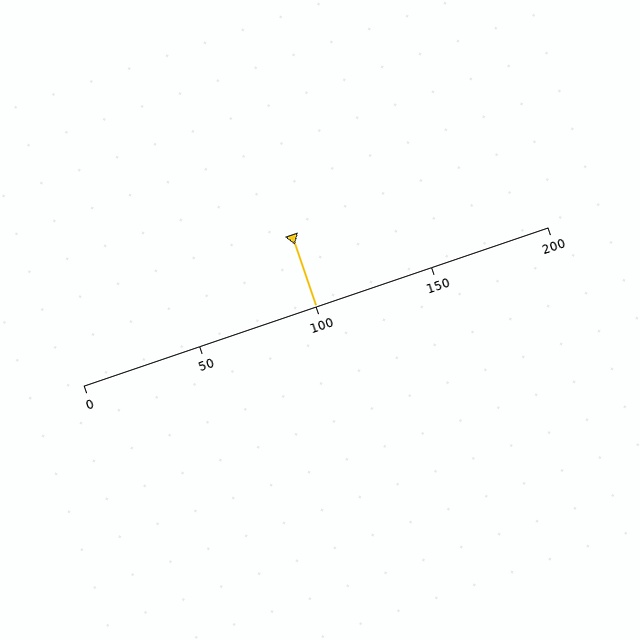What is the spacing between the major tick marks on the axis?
The major ticks are spaced 50 apart.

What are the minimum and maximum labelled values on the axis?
The axis runs from 0 to 200.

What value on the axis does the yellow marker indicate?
The marker indicates approximately 100.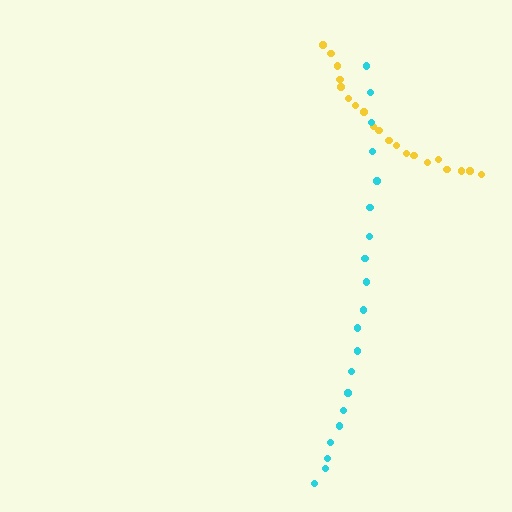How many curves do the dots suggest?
There are 2 distinct paths.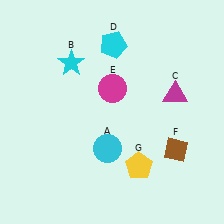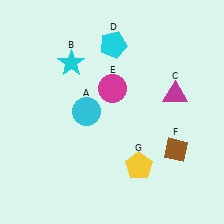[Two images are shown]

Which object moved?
The cyan circle (A) moved up.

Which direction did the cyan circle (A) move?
The cyan circle (A) moved up.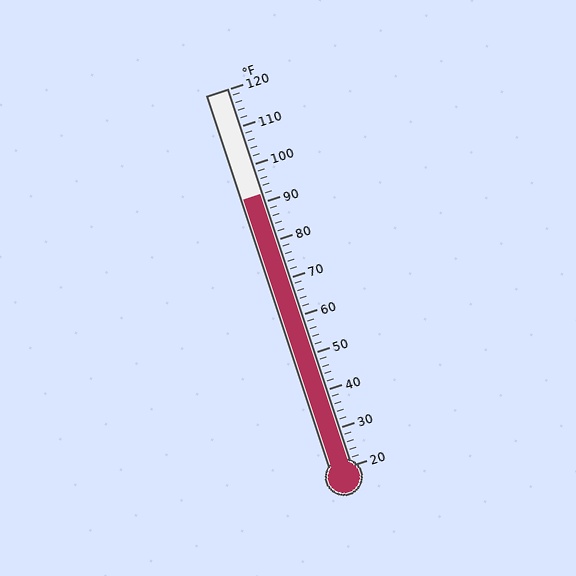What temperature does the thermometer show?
The thermometer shows approximately 92°F.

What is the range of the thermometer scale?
The thermometer scale ranges from 20°F to 120°F.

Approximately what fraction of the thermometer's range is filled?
The thermometer is filled to approximately 70% of its range.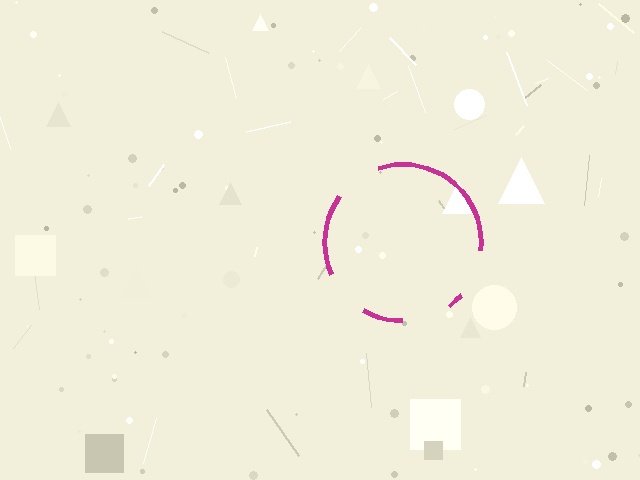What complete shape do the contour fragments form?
The contour fragments form a circle.